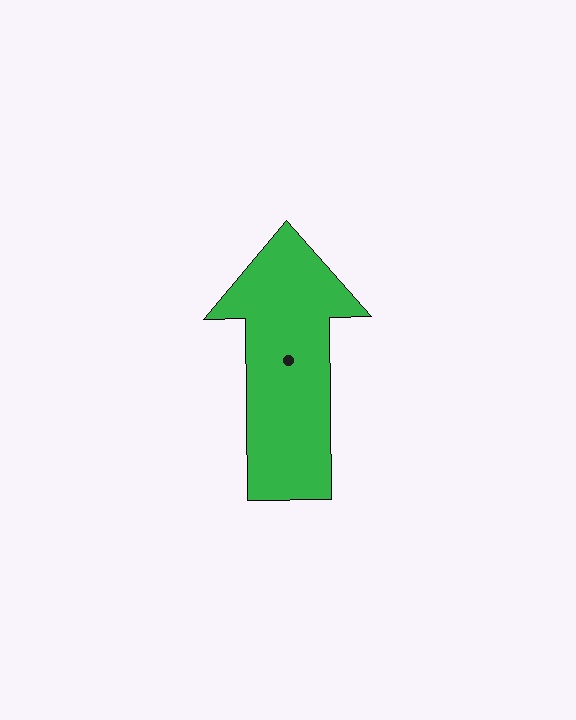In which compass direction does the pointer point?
North.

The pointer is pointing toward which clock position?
Roughly 12 o'clock.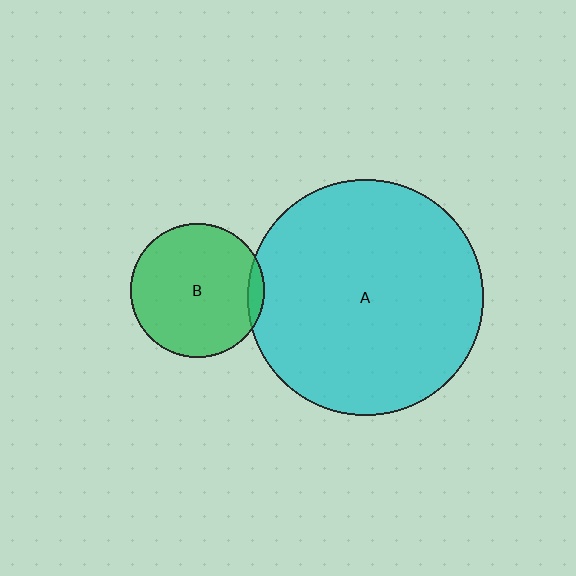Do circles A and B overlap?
Yes.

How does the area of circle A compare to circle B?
Approximately 3.1 times.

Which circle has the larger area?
Circle A (cyan).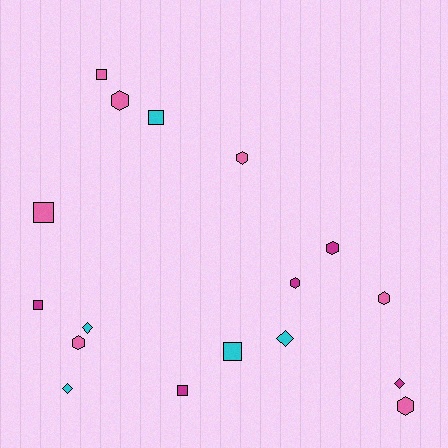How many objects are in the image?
There are 17 objects.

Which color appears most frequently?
Pink, with 7 objects.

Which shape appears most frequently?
Hexagon, with 7 objects.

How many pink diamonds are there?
There are no pink diamonds.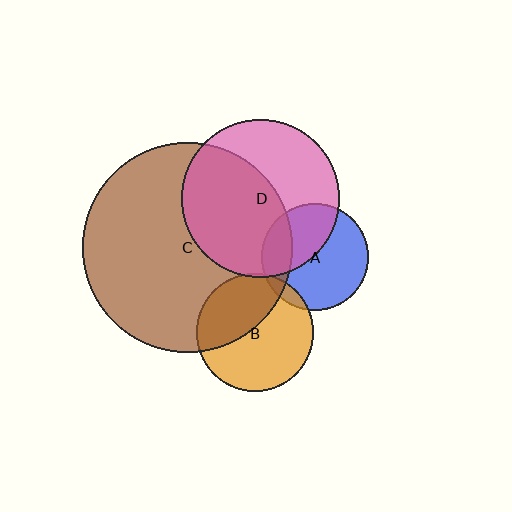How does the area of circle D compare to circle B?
Approximately 1.8 times.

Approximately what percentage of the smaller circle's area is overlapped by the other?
Approximately 40%.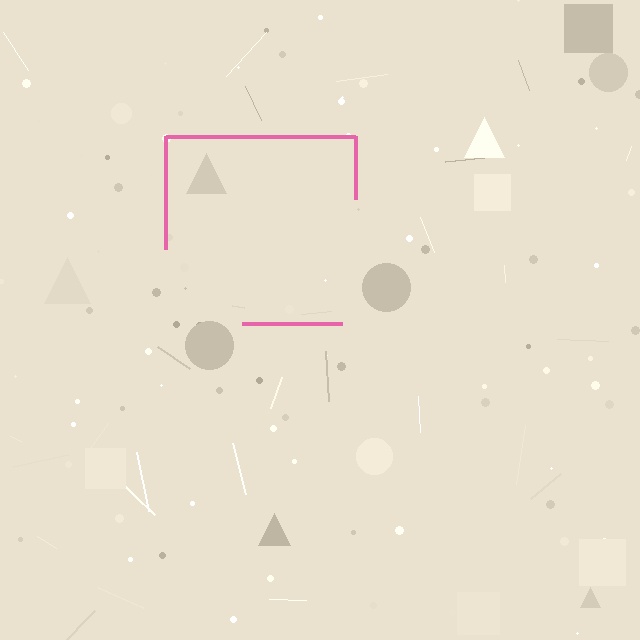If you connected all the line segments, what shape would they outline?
They would outline a square.